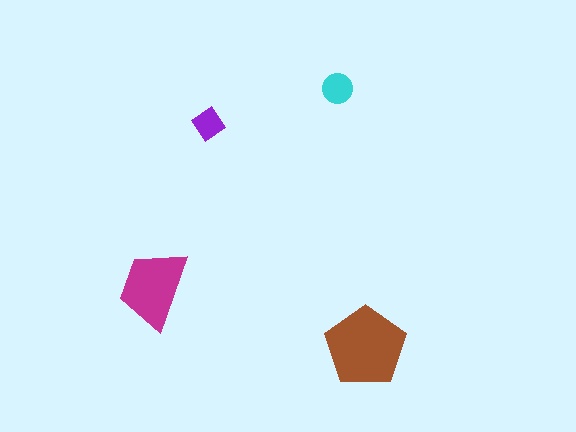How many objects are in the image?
There are 4 objects in the image.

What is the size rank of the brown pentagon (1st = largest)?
1st.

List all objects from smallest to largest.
The purple diamond, the cyan circle, the magenta trapezoid, the brown pentagon.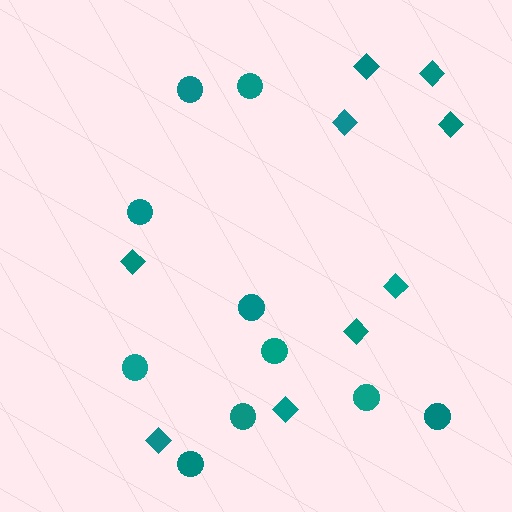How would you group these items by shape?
There are 2 groups: one group of diamonds (9) and one group of circles (10).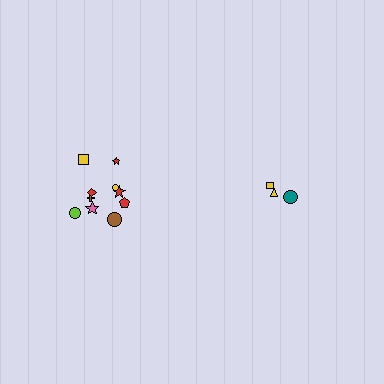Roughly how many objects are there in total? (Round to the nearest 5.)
Roughly 15 objects in total.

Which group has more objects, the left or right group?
The left group.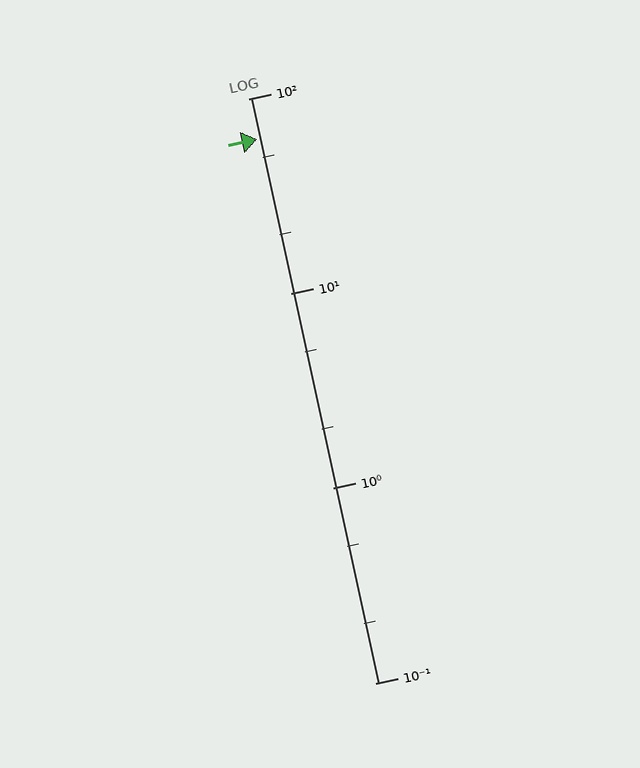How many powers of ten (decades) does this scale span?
The scale spans 3 decades, from 0.1 to 100.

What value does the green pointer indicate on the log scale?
The pointer indicates approximately 62.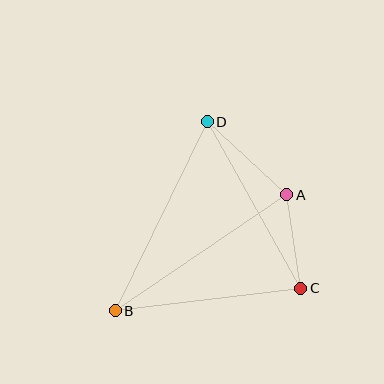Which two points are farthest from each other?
Points B and D are farthest from each other.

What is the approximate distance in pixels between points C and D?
The distance between C and D is approximately 191 pixels.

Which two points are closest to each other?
Points A and C are closest to each other.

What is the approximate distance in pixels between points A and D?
The distance between A and D is approximately 108 pixels.